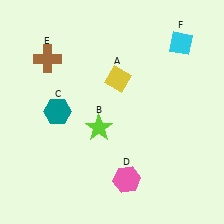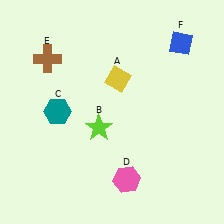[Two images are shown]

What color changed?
The diamond (F) changed from cyan in Image 1 to blue in Image 2.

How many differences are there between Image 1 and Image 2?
There is 1 difference between the two images.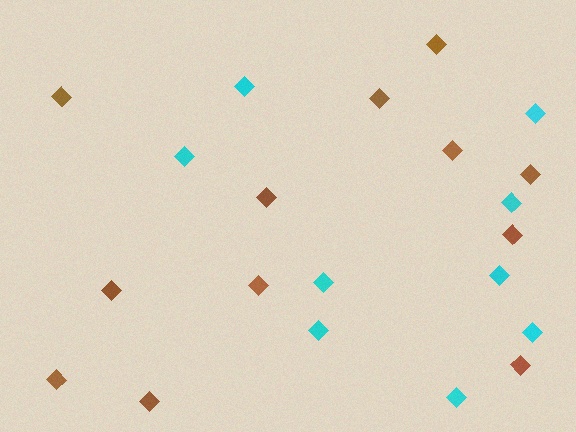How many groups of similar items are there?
There are 2 groups: one group of brown diamonds (12) and one group of cyan diamonds (9).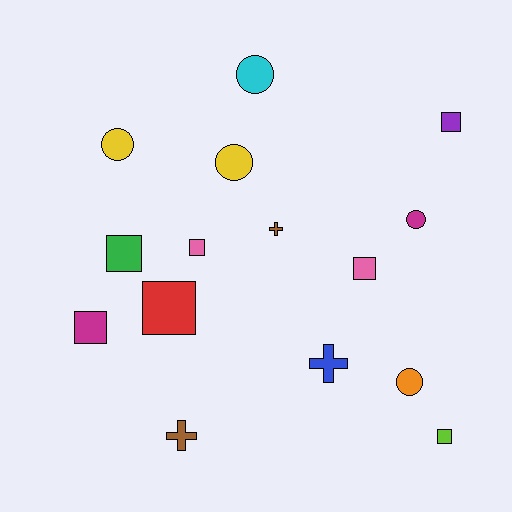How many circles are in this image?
There are 5 circles.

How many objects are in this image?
There are 15 objects.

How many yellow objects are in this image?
There are 2 yellow objects.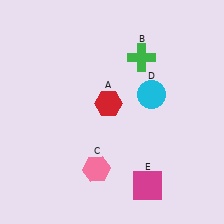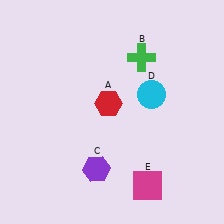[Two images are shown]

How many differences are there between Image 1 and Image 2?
There is 1 difference between the two images.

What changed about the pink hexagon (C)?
In Image 1, C is pink. In Image 2, it changed to purple.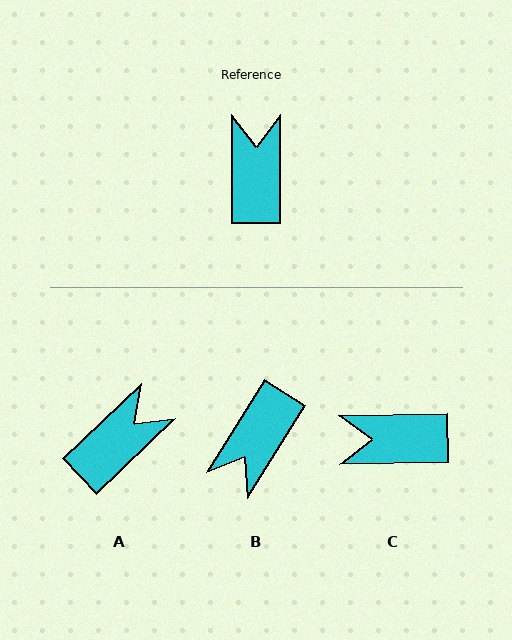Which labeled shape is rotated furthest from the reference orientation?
B, about 148 degrees away.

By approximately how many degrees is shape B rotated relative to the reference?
Approximately 148 degrees counter-clockwise.